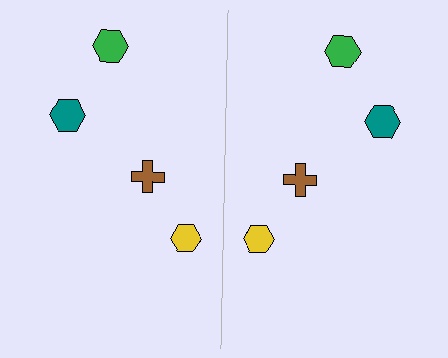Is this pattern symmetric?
Yes, this pattern has bilateral (reflection) symmetry.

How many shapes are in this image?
There are 8 shapes in this image.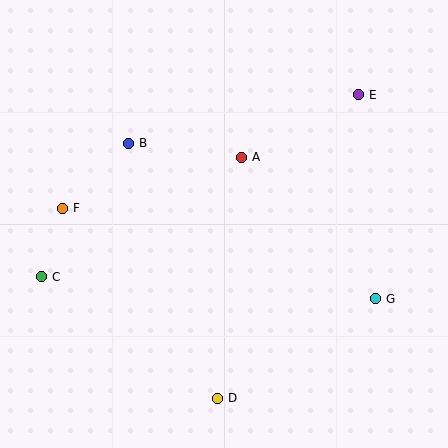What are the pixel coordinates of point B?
Point B is at (128, 143).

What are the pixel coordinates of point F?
Point F is at (62, 208).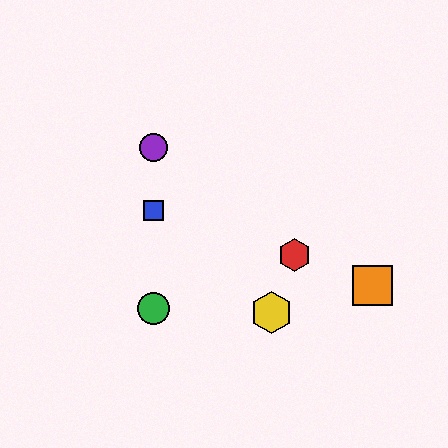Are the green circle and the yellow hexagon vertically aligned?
No, the green circle is at x≈154 and the yellow hexagon is at x≈271.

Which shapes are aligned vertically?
The blue square, the green circle, the purple circle are aligned vertically.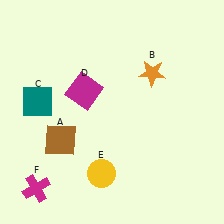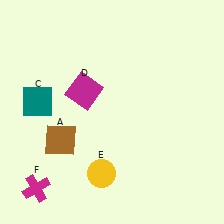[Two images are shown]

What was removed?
The orange star (B) was removed in Image 2.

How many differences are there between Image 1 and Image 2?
There is 1 difference between the two images.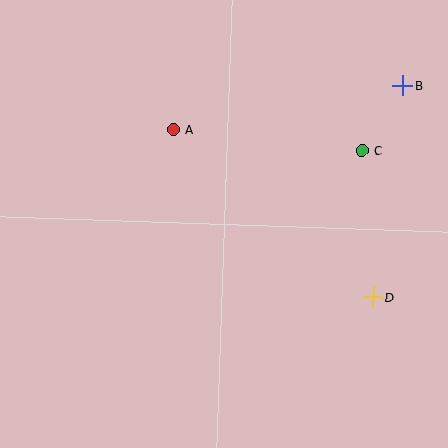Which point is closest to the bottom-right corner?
Point D is closest to the bottom-right corner.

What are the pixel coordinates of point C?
Point C is at (362, 150).